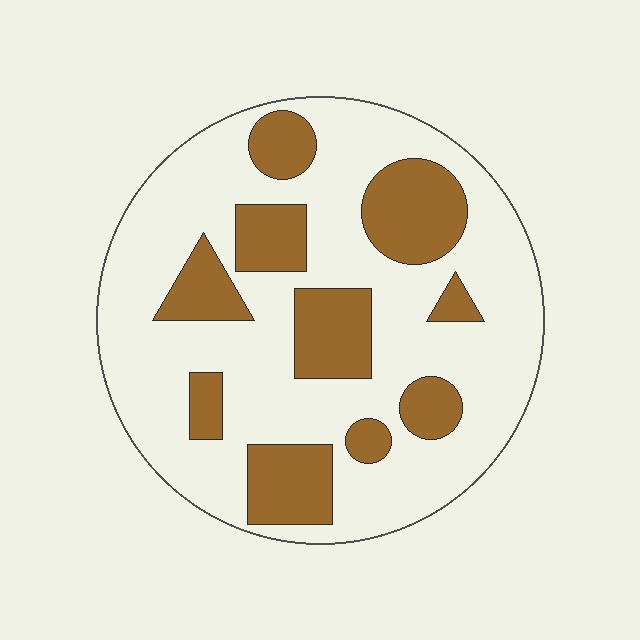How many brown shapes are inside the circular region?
10.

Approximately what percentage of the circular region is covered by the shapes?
Approximately 30%.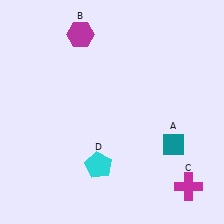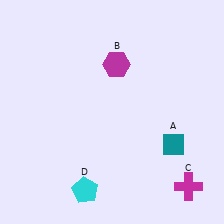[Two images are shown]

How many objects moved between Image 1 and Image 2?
2 objects moved between the two images.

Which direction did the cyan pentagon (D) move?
The cyan pentagon (D) moved down.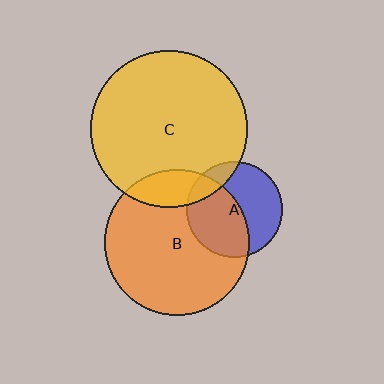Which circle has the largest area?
Circle C (yellow).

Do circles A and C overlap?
Yes.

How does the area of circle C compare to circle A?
Approximately 2.7 times.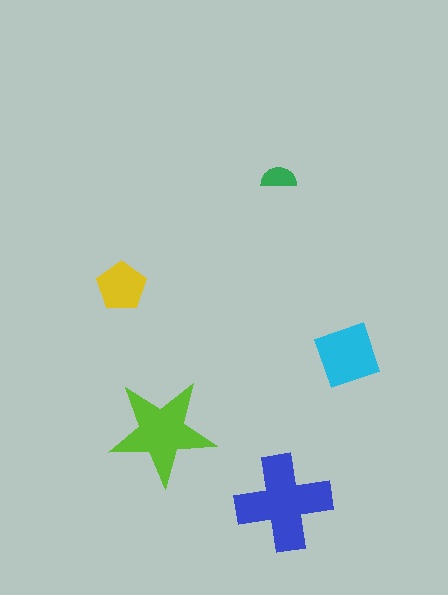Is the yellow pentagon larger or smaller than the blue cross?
Smaller.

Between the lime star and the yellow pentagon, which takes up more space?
The lime star.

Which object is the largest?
The blue cross.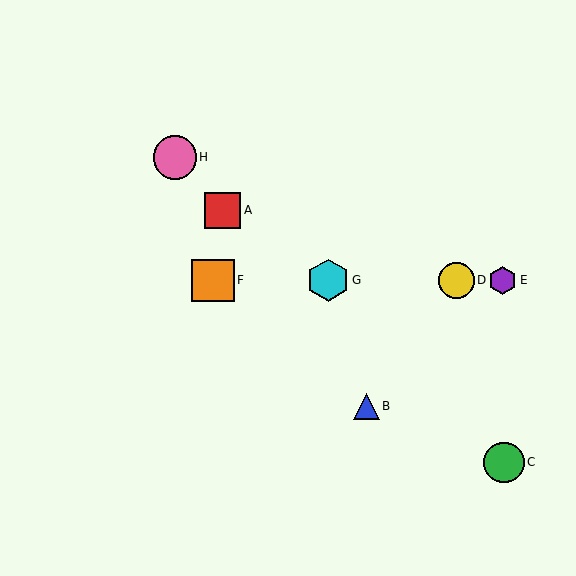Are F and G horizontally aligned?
Yes, both are at y≈280.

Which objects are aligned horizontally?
Objects D, E, F, G are aligned horizontally.